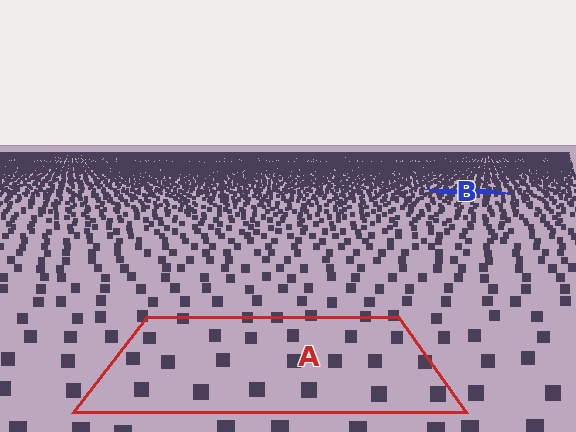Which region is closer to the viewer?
Region A is closer. The texture elements there are larger and more spread out.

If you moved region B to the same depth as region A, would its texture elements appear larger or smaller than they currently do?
They would appear larger. At a closer depth, the same texture elements are projected at a bigger on-screen size.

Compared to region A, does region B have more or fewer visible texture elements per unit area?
Region B has more texture elements per unit area — they are packed more densely because it is farther away.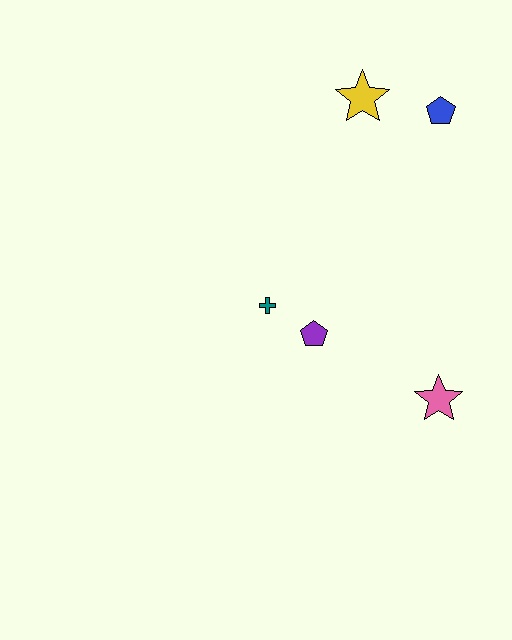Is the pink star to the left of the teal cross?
No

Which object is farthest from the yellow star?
The pink star is farthest from the yellow star.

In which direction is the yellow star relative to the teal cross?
The yellow star is above the teal cross.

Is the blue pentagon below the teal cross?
No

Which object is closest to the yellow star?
The blue pentagon is closest to the yellow star.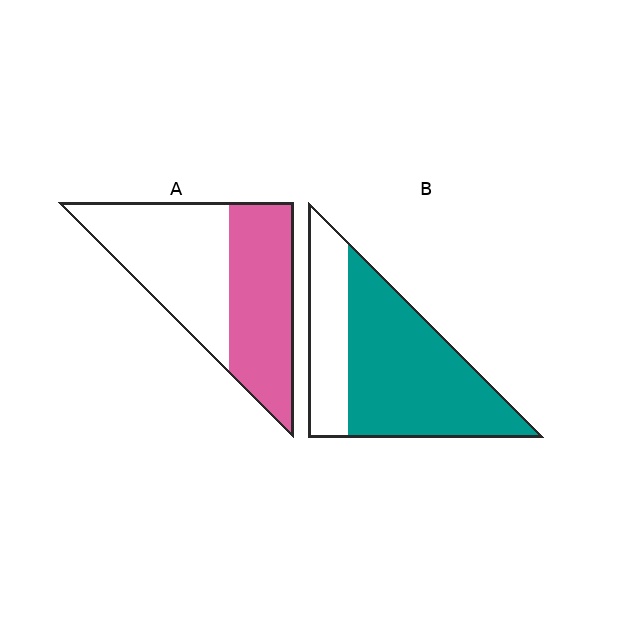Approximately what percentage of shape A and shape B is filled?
A is approximately 45% and B is approximately 70%.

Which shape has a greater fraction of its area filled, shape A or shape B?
Shape B.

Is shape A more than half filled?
Roughly half.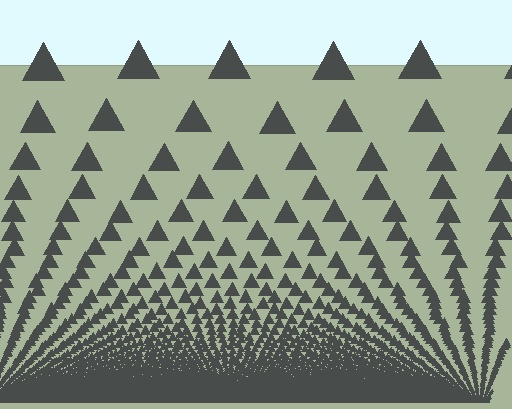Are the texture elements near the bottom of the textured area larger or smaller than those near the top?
Smaller. The gradient is inverted — elements near the bottom are smaller and denser.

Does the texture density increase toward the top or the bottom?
Density increases toward the bottom.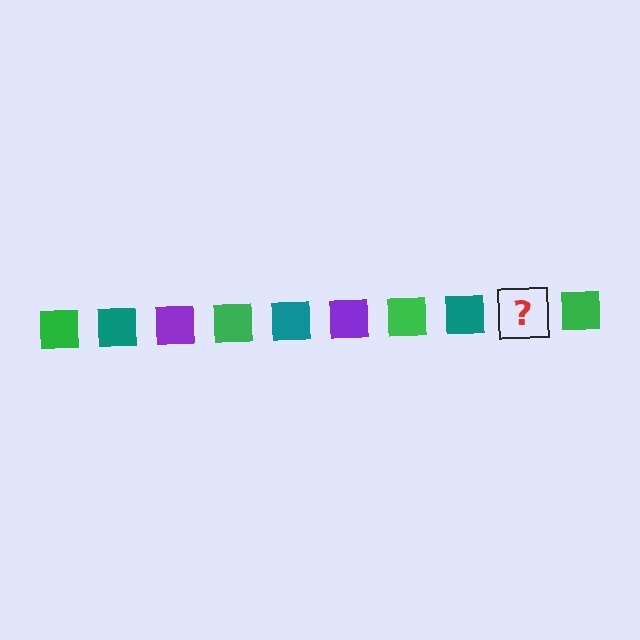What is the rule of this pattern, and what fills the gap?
The rule is that the pattern cycles through green, teal, purple squares. The gap should be filled with a purple square.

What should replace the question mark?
The question mark should be replaced with a purple square.